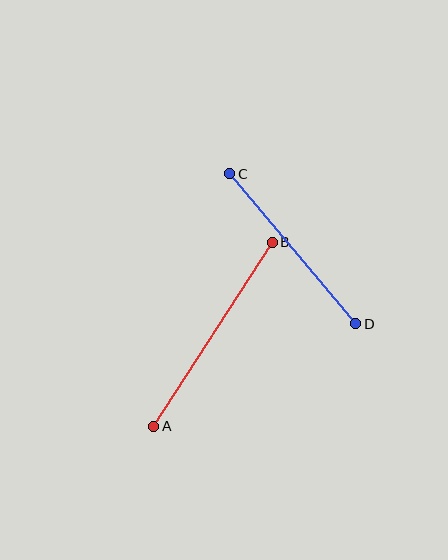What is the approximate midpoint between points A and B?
The midpoint is at approximately (213, 334) pixels.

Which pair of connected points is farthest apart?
Points A and B are farthest apart.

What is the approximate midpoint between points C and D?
The midpoint is at approximately (293, 249) pixels.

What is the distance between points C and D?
The distance is approximately 196 pixels.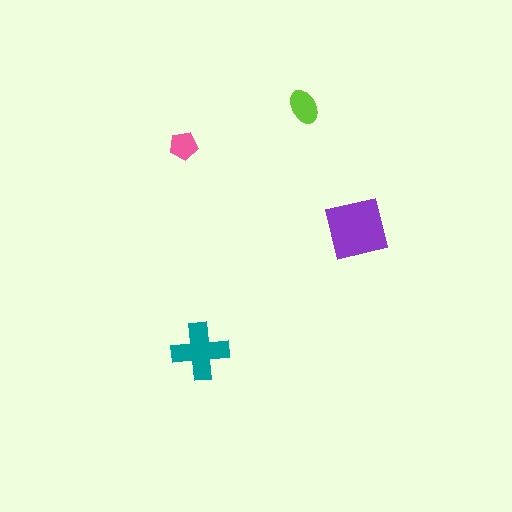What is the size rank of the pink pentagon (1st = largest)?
4th.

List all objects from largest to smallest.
The purple square, the teal cross, the lime ellipse, the pink pentagon.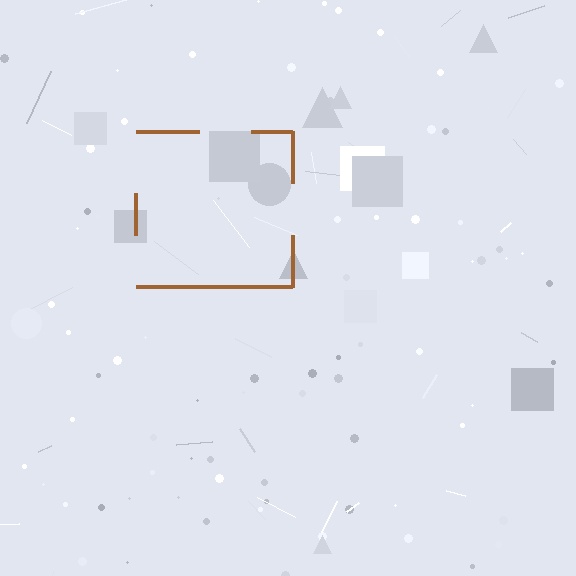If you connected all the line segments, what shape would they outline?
They would outline a square.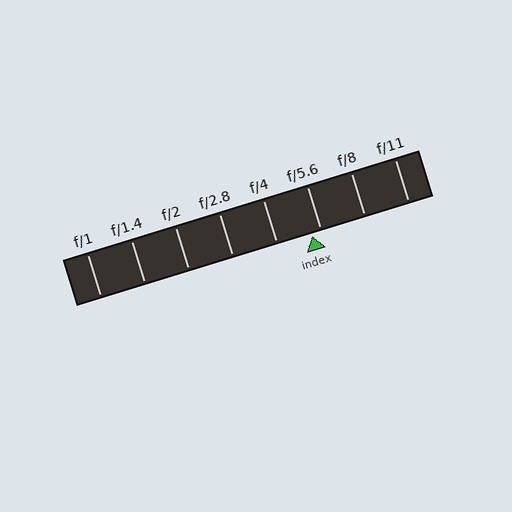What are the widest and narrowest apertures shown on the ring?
The widest aperture shown is f/1 and the narrowest is f/11.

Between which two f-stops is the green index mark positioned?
The index mark is between f/4 and f/5.6.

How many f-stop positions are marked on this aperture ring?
There are 8 f-stop positions marked.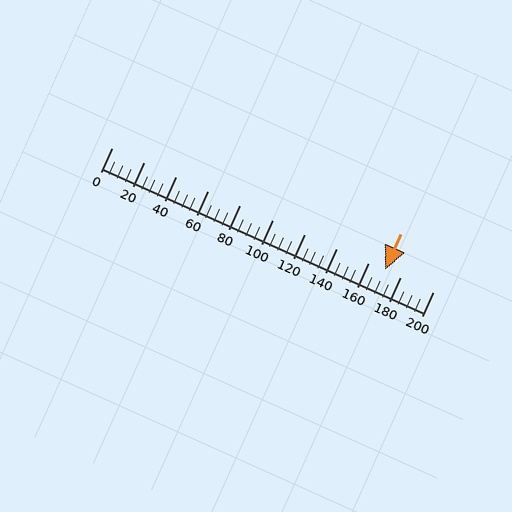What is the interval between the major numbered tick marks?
The major tick marks are spaced 20 units apart.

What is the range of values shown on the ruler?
The ruler shows values from 0 to 200.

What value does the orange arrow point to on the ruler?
The orange arrow points to approximately 170.